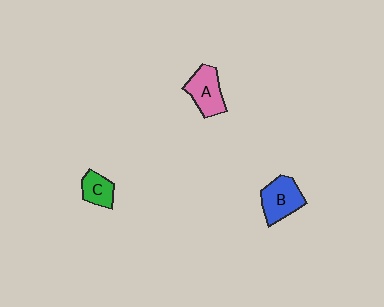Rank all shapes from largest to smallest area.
From largest to smallest: B (blue), A (pink), C (green).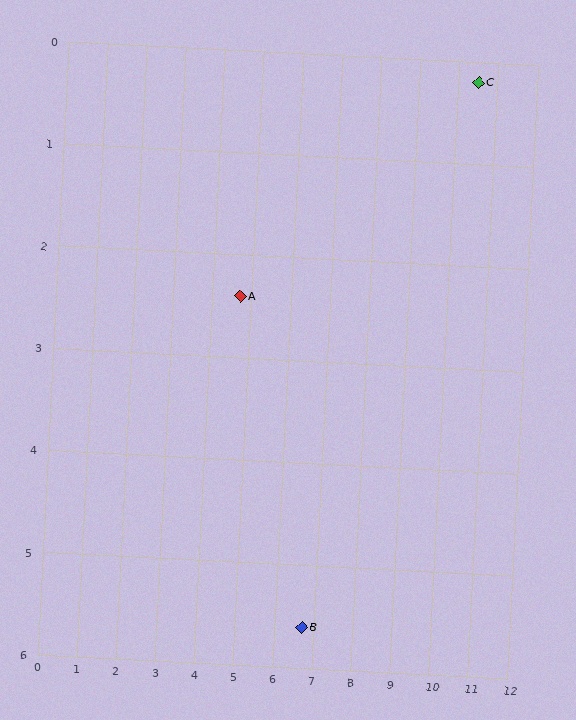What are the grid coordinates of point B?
Point B is at approximately (6.7, 5.6).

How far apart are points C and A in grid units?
Points C and A are about 6.2 grid units apart.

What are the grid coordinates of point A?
Point A is at approximately (4.7, 2.4).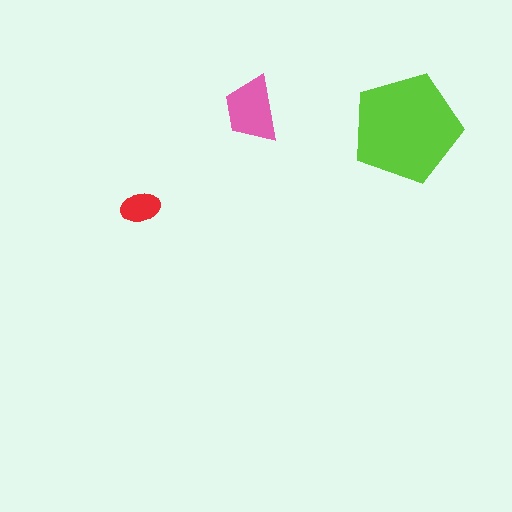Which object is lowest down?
The red ellipse is bottommost.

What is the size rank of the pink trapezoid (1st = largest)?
2nd.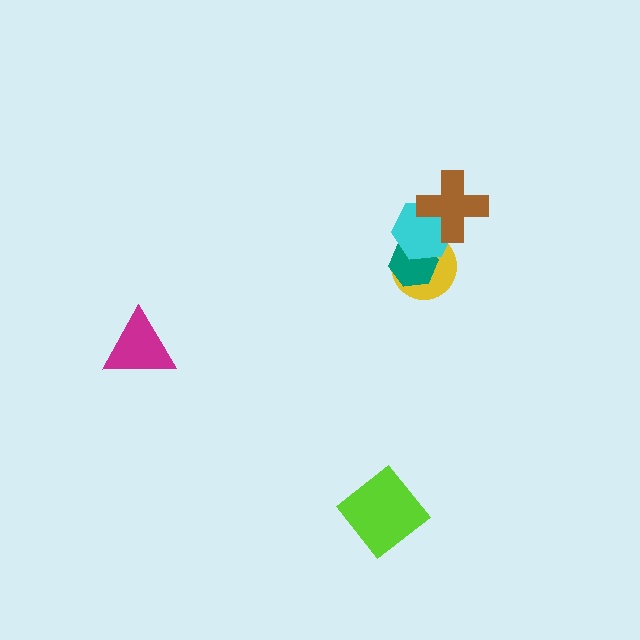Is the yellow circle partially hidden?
Yes, it is partially covered by another shape.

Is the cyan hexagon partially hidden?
Yes, it is partially covered by another shape.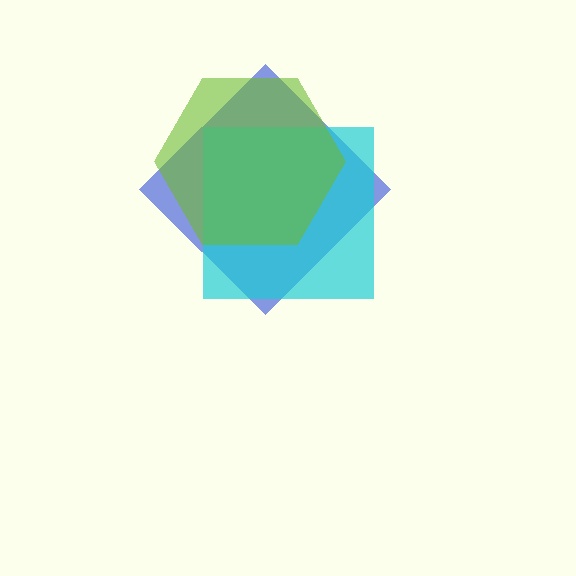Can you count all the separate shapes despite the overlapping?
Yes, there are 3 separate shapes.